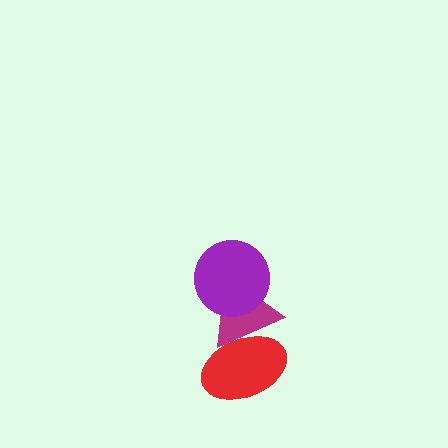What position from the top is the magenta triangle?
The magenta triangle is 2nd from the top.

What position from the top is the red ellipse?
The red ellipse is 3rd from the top.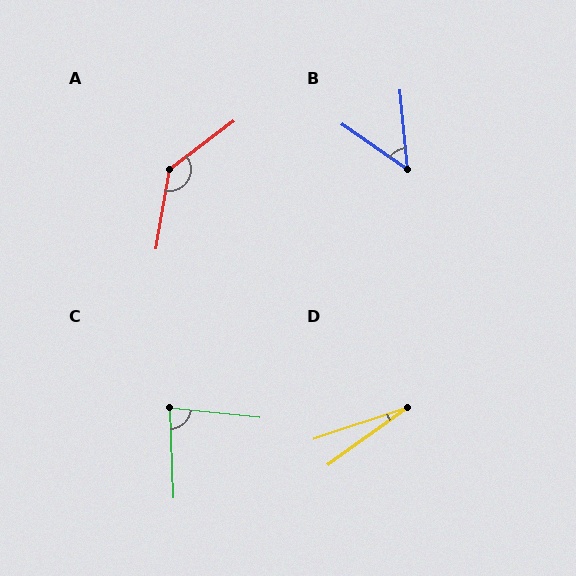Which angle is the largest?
A, at approximately 137 degrees.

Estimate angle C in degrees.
Approximately 82 degrees.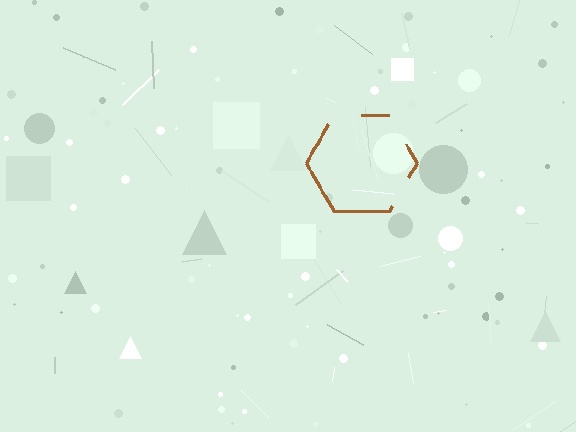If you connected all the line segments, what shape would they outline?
They would outline a hexagon.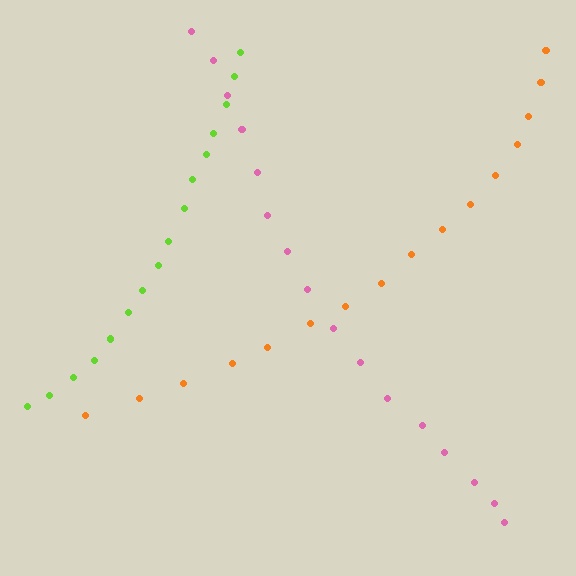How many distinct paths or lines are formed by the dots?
There are 3 distinct paths.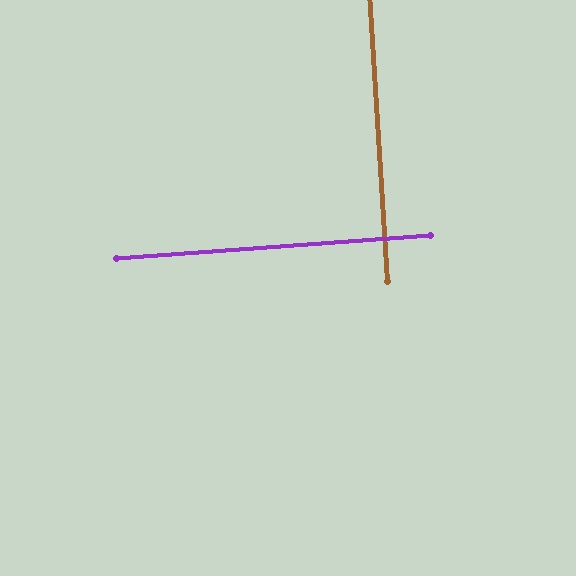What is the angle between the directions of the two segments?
Approximately 89 degrees.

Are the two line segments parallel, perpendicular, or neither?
Perpendicular — they meet at approximately 89°.